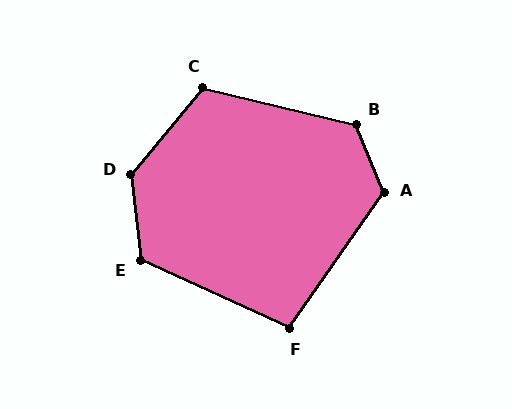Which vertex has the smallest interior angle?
F, at approximately 100 degrees.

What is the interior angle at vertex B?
Approximately 125 degrees (obtuse).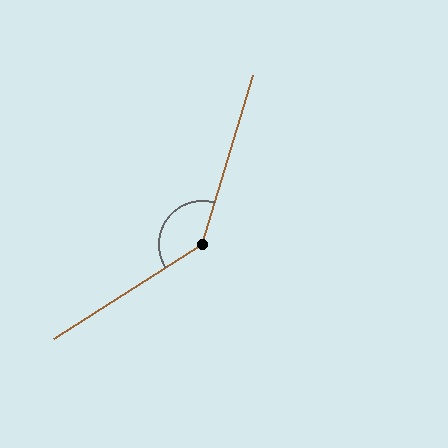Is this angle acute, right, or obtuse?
It is obtuse.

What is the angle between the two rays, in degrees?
Approximately 140 degrees.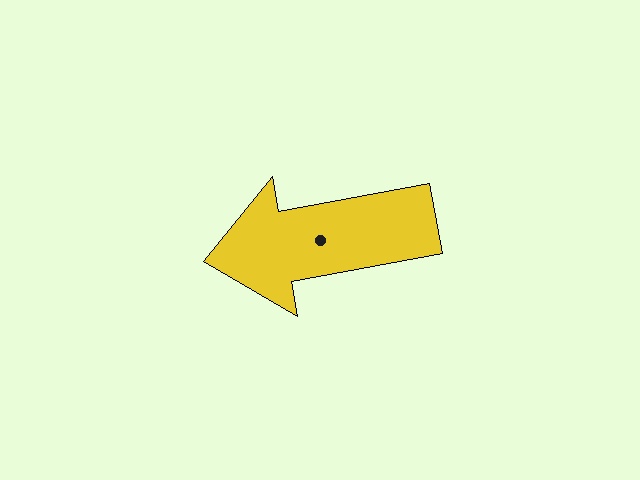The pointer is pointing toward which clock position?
Roughly 9 o'clock.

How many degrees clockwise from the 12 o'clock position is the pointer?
Approximately 260 degrees.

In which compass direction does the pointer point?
West.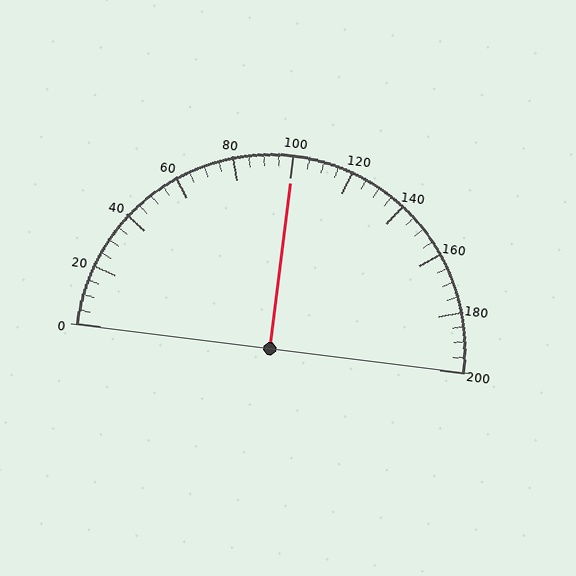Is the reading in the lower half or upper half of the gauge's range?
The reading is in the upper half of the range (0 to 200).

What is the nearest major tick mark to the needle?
The nearest major tick mark is 100.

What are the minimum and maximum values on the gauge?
The gauge ranges from 0 to 200.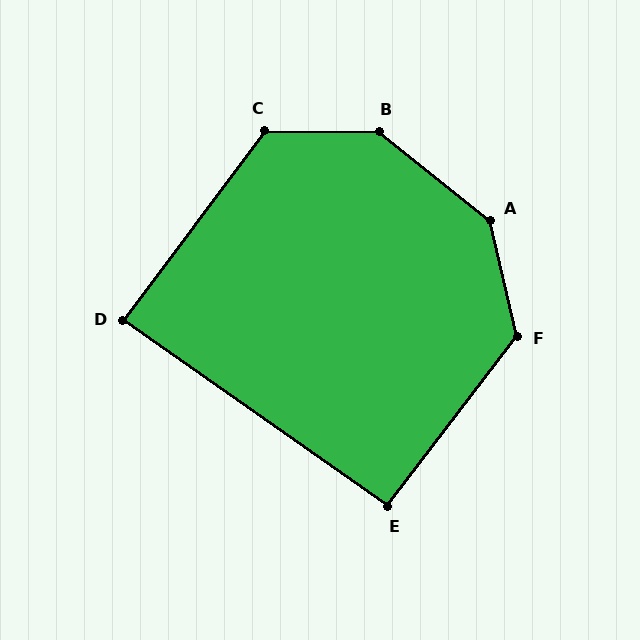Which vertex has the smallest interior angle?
D, at approximately 88 degrees.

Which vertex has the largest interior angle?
B, at approximately 142 degrees.